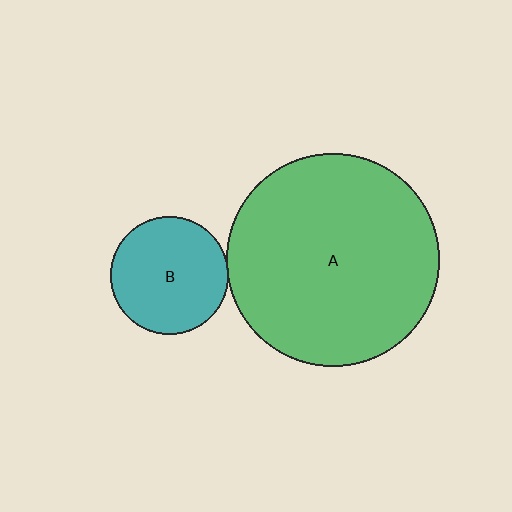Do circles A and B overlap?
Yes.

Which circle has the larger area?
Circle A (green).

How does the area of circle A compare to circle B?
Approximately 3.2 times.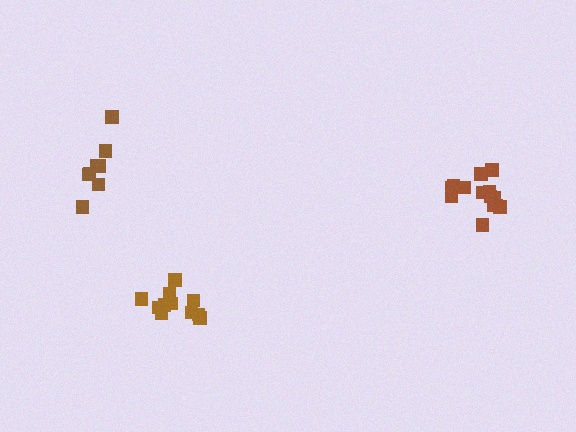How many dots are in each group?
Group 1: 8 dots, Group 2: 14 dots, Group 3: 11 dots (33 total).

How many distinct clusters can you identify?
There are 3 distinct clusters.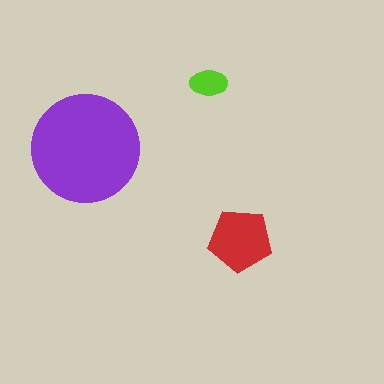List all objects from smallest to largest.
The lime ellipse, the red pentagon, the purple circle.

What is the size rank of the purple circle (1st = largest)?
1st.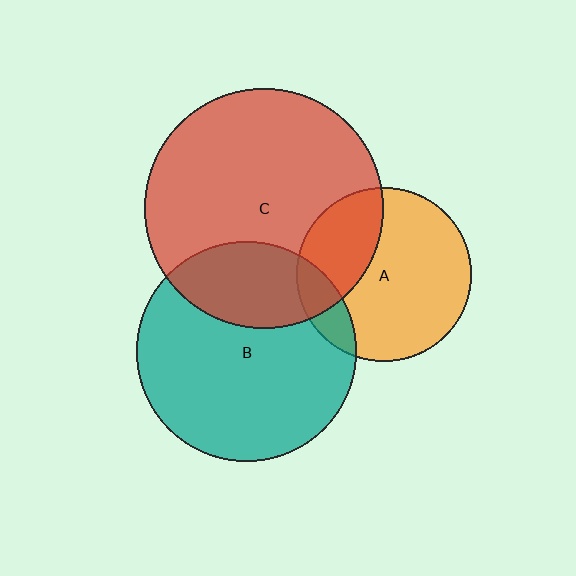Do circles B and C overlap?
Yes.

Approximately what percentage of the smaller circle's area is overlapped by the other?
Approximately 30%.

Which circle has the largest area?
Circle C (red).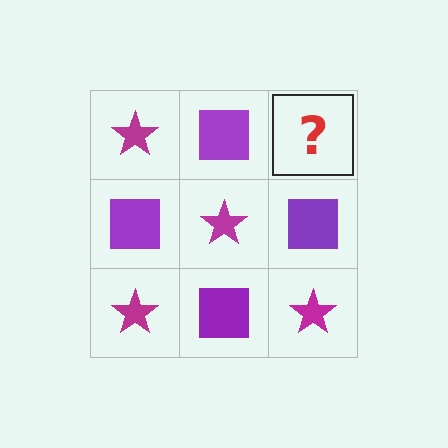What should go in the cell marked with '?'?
The missing cell should contain a magenta star.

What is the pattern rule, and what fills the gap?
The rule is that it alternates magenta star and purple square in a checkerboard pattern. The gap should be filled with a magenta star.